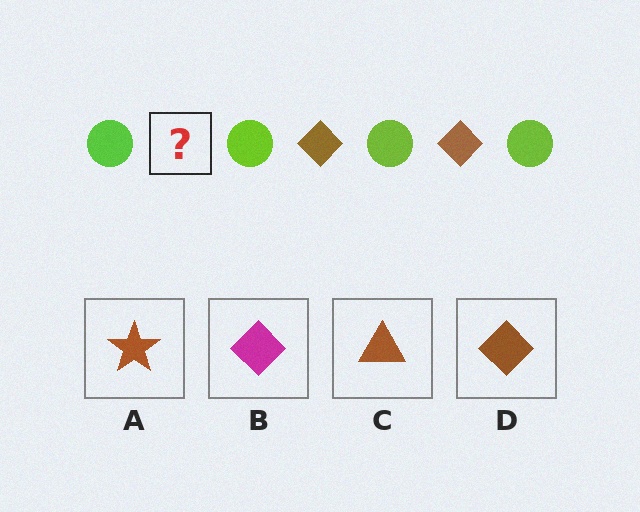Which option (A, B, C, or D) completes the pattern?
D.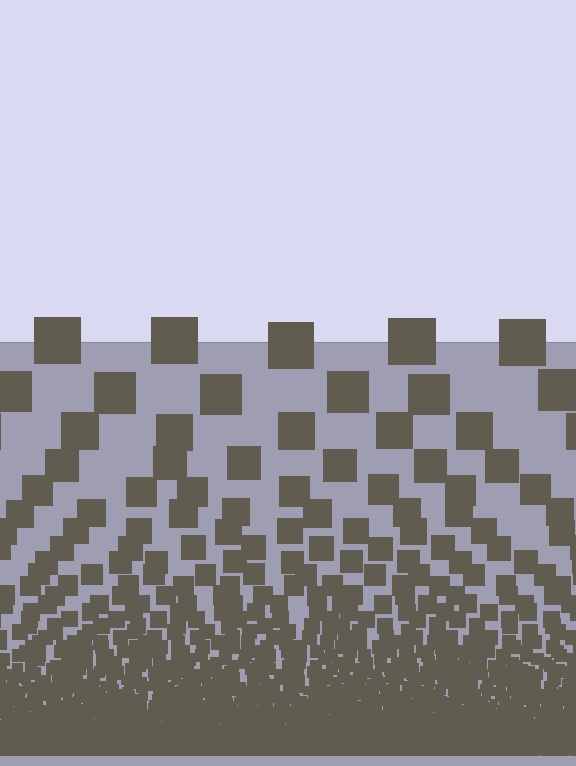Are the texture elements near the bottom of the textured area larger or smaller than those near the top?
Smaller. The gradient is inverted — elements near the bottom are smaller and denser.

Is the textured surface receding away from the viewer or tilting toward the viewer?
The surface appears to tilt toward the viewer. Texture elements get larger and sparser toward the top.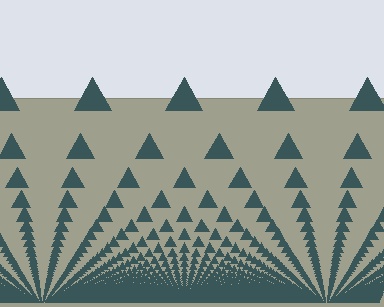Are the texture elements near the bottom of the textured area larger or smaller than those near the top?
Smaller. The gradient is inverted — elements near the bottom are smaller and denser.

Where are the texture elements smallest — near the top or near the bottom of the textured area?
Near the bottom.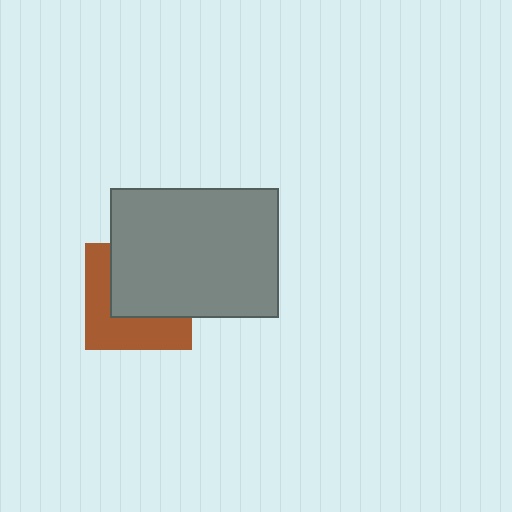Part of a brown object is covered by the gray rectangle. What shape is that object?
It is a square.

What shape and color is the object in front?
The object in front is a gray rectangle.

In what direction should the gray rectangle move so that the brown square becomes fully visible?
The gray rectangle should move toward the upper-right. That is the shortest direction to clear the overlap and leave the brown square fully visible.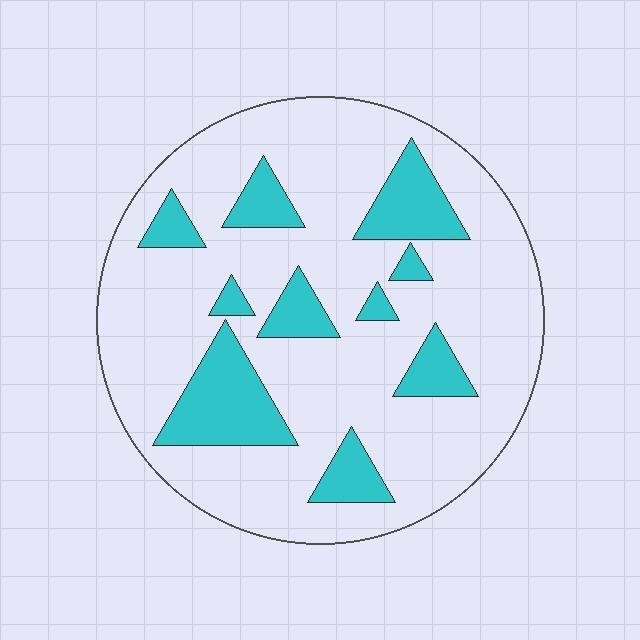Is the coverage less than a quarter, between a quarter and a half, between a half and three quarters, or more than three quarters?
Less than a quarter.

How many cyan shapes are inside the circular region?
10.